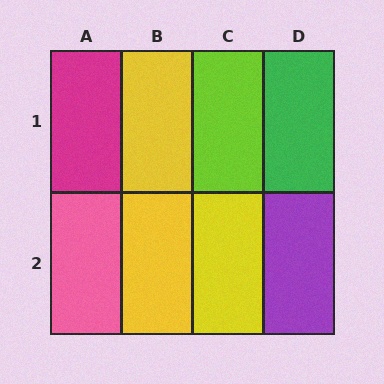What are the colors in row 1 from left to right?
Magenta, yellow, lime, green.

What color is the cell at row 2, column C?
Yellow.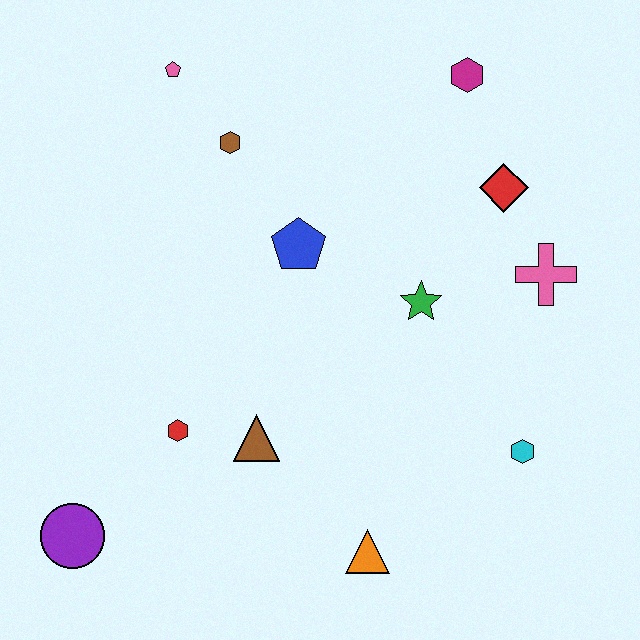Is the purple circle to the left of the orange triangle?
Yes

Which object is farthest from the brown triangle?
The magenta hexagon is farthest from the brown triangle.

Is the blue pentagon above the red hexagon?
Yes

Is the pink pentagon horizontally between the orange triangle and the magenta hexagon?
No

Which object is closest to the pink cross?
The red diamond is closest to the pink cross.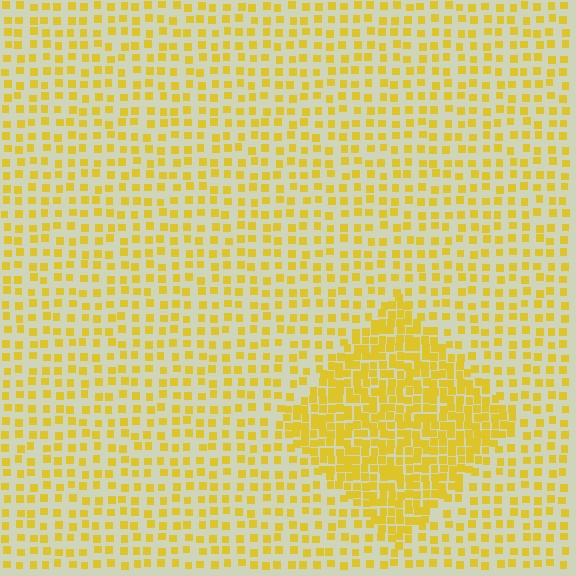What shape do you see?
I see a diamond.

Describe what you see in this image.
The image contains small yellow elements arranged at two different densities. A diamond-shaped region is visible where the elements are more densely packed than the surrounding area.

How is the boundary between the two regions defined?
The boundary is defined by a change in element density (approximately 2.3x ratio). All elements are the same color, size, and shape.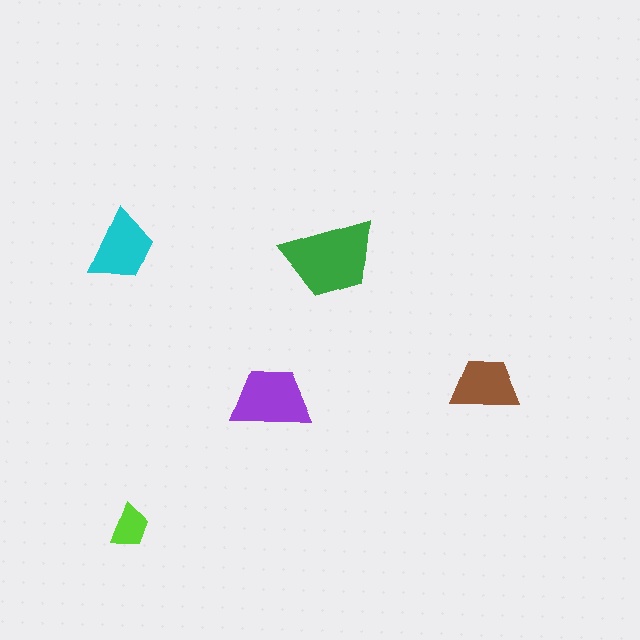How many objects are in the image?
There are 5 objects in the image.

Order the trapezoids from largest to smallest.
the green one, the purple one, the cyan one, the brown one, the lime one.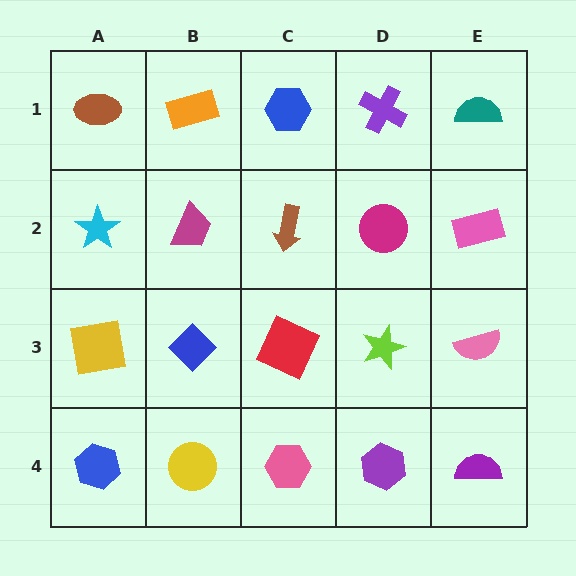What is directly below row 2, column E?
A pink semicircle.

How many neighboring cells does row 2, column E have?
3.